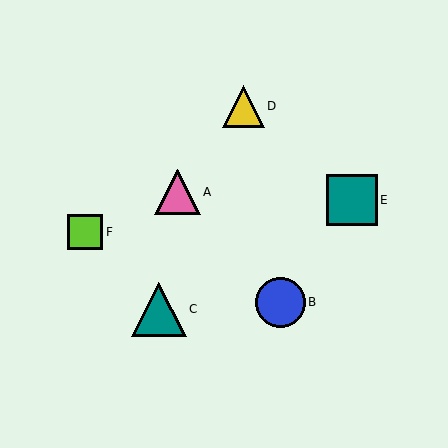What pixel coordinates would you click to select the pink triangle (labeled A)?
Click at (177, 192) to select the pink triangle A.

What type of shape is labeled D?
Shape D is a yellow triangle.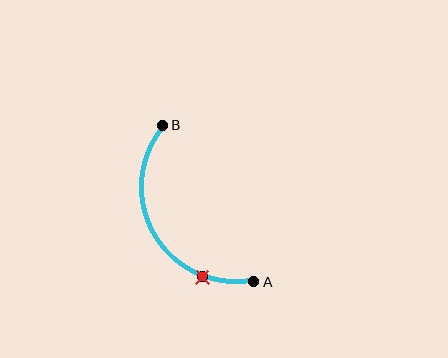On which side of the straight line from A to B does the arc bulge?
The arc bulges to the left of the straight line connecting A and B.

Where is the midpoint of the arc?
The arc midpoint is the point on the curve farthest from the straight line joining A and B. It sits to the left of that line.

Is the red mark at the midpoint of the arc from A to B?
No. The red mark lies on the arc but is closer to endpoint A. The arc midpoint would be at the point on the curve equidistant along the arc from both A and B.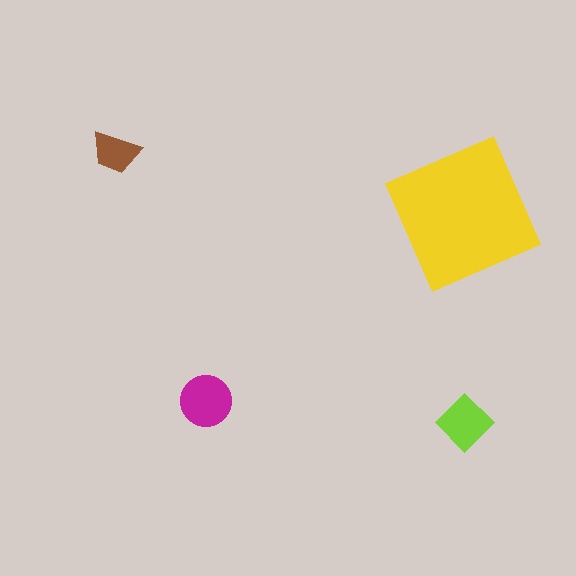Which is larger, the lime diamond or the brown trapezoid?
The lime diamond.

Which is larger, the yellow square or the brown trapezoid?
The yellow square.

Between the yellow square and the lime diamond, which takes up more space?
The yellow square.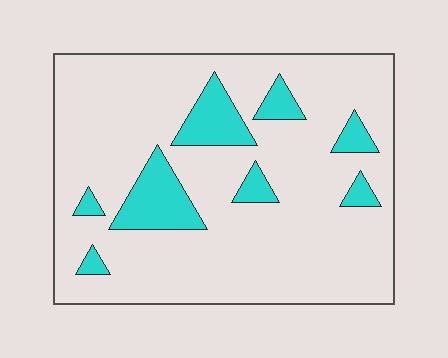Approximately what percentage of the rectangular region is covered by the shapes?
Approximately 15%.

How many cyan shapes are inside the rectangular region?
8.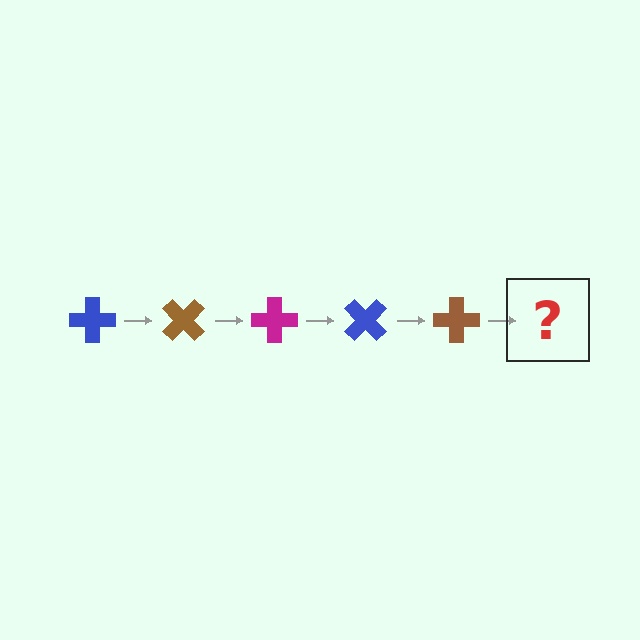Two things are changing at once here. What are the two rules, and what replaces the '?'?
The two rules are that it rotates 45 degrees each step and the color cycles through blue, brown, and magenta. The '?' should be a magenta cross, rotated 225 degrees from the start.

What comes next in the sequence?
The next element should be a magenta cross, rotated 225 degrees from the start.